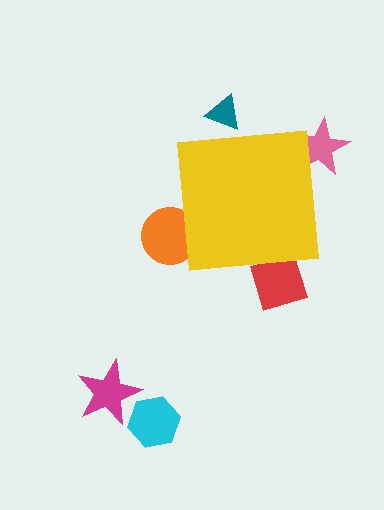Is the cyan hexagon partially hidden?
No, the cyan hexagon is fully visible.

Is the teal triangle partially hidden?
Yes, the teal triangle is partially hidden behind the yellow square.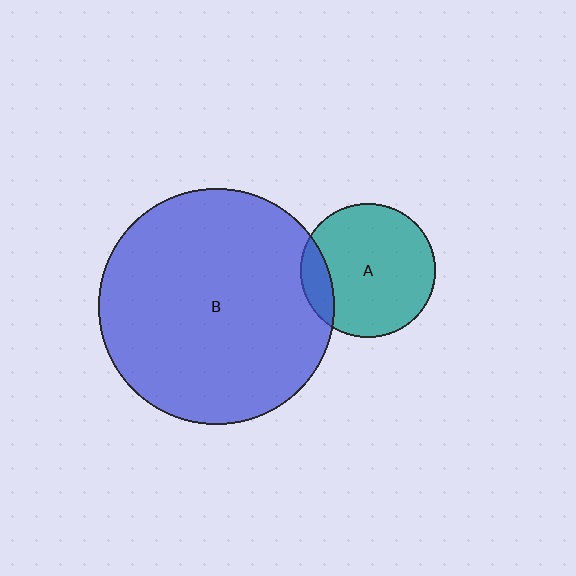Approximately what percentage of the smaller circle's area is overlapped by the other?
Approximately 15%.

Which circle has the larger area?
Circle B (blue).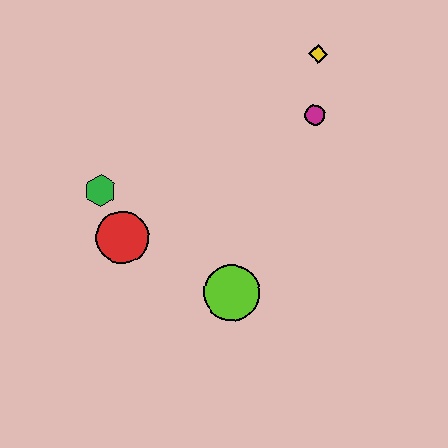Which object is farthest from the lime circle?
The yellow diamond is farthest from the lime circle.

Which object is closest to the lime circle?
The red circle is closest to the lime circle.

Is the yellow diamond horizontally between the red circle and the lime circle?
No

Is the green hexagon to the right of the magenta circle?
No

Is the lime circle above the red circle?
No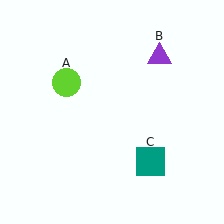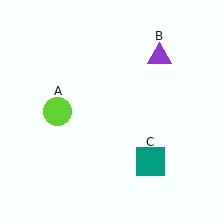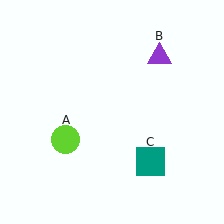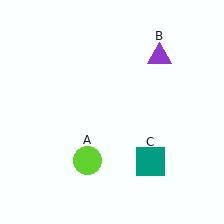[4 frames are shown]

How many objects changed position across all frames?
1 object changed position: lime circle (object A).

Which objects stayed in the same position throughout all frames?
Purple triangle (object B) and teal square (object C) remained stationary.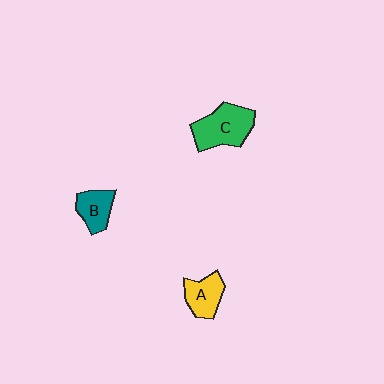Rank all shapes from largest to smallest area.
From largest to smallest: C (green), A (yellow), B (teal).